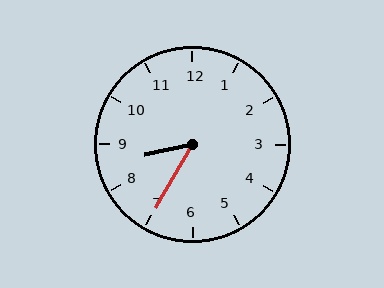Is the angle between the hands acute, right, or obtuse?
It is acute.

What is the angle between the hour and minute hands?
Approximately 48 degrees.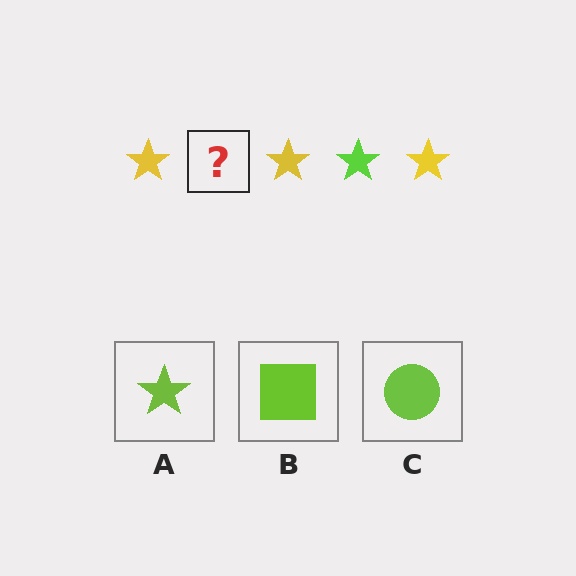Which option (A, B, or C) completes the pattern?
A.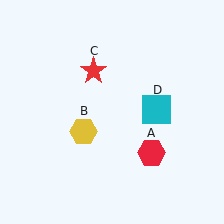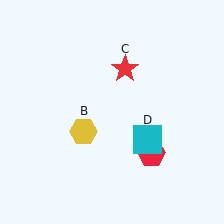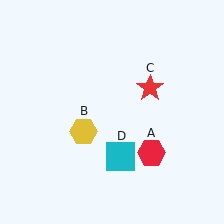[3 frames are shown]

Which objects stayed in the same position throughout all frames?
Red hexagon (object A) and yellow hexagon (object B) remained stationary.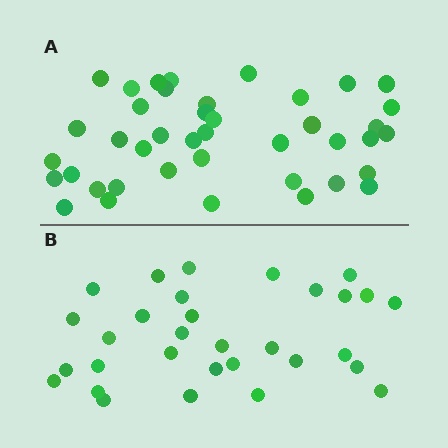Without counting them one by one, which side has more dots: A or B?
Region A (the top region) has more dots.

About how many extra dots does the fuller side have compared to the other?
Region A has roughly 10 or so more dots than region B.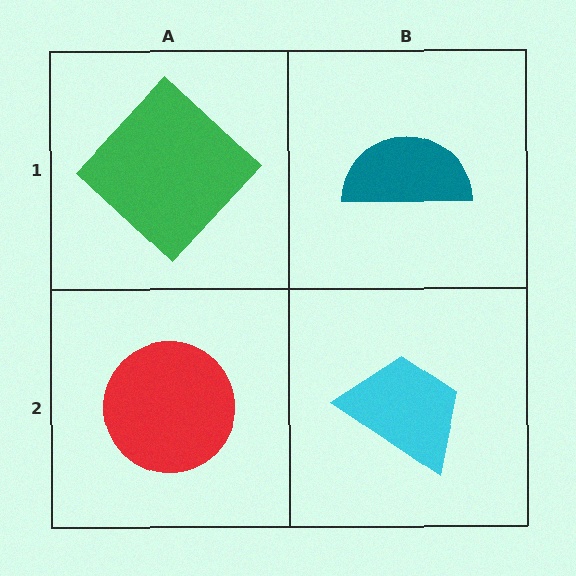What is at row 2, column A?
A red circle.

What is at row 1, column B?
A teal semicircle.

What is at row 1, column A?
A green diamond.